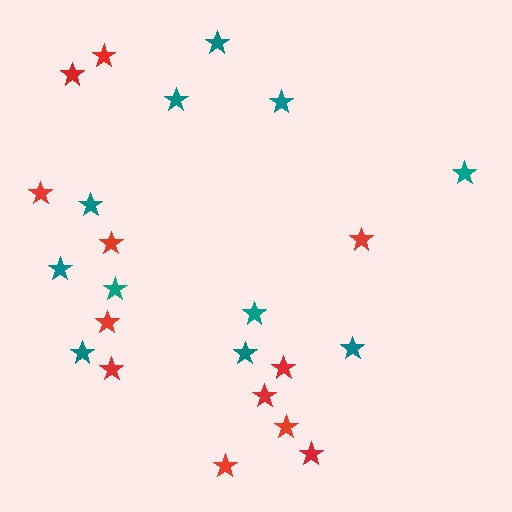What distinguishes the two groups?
There are 2 groups: one group of red stars (12) and one group of teal stars (11).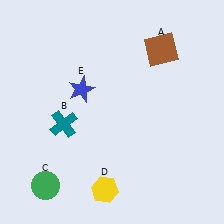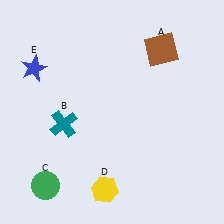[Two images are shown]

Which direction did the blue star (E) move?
The blue star (E) moved left.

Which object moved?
The blue star (E) moved left.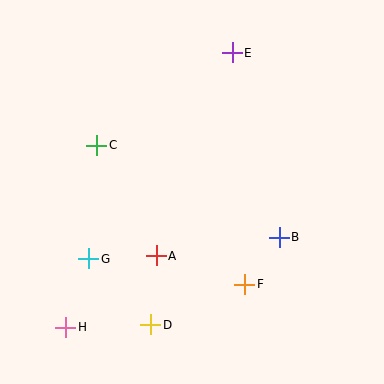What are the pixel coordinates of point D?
Point D is at (151, 325).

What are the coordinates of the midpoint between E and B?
The midpoint between E and B is at (256, 145).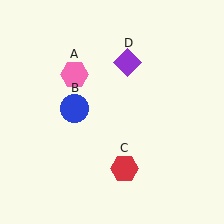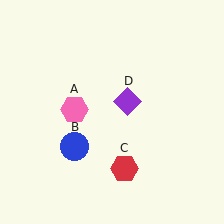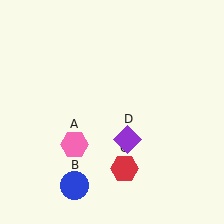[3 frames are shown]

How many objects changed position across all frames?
3 objects changed position: pink hexagon (object A), blue circle (object B), purple diamond (object D).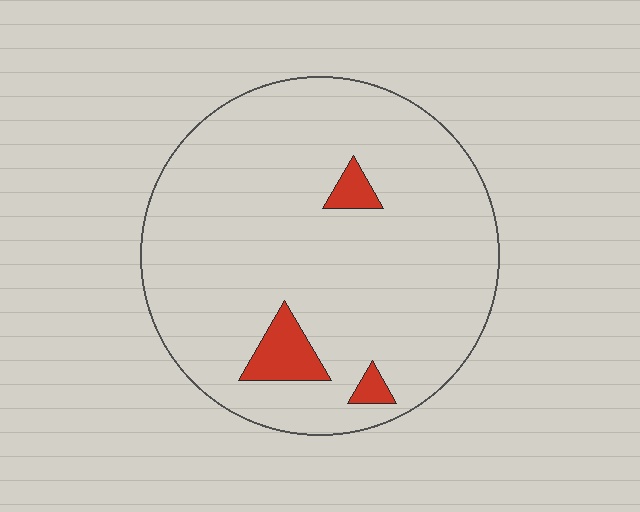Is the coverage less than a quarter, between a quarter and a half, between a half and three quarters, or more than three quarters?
Less than a quarter.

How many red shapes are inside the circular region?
3.